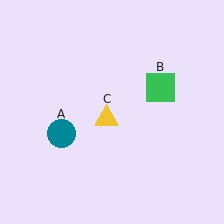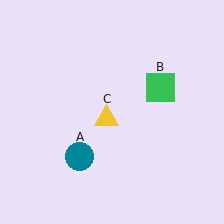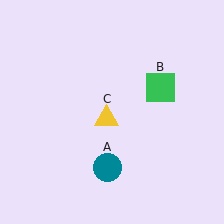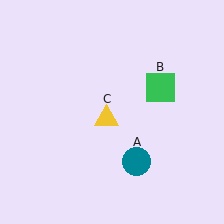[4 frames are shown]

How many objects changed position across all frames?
1 object changed position: teal circle (object A).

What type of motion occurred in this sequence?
The teal circle (object A) rotated counterclockwise around the center of the scene.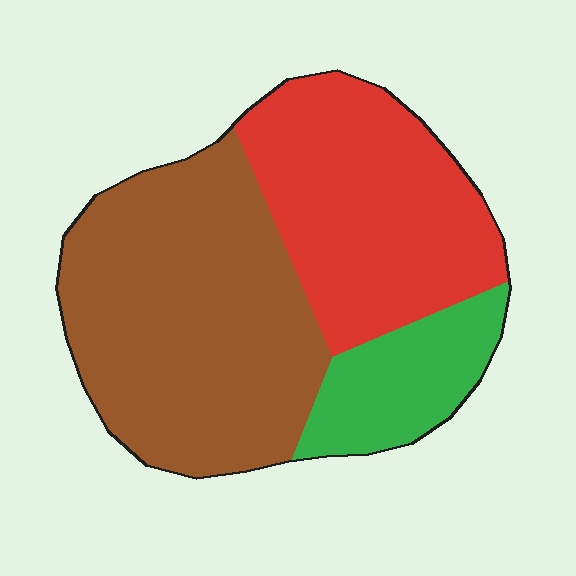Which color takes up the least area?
Green, at roughly 15%.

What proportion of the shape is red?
Red takes up between a third and a half of the shape.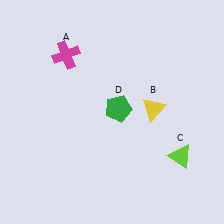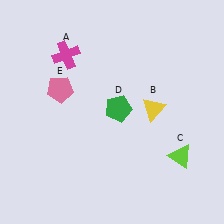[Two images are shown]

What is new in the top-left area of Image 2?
A pink pentagon (E) was added in the top-left area of Image 2.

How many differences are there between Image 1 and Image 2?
There is 1 difference between the two images.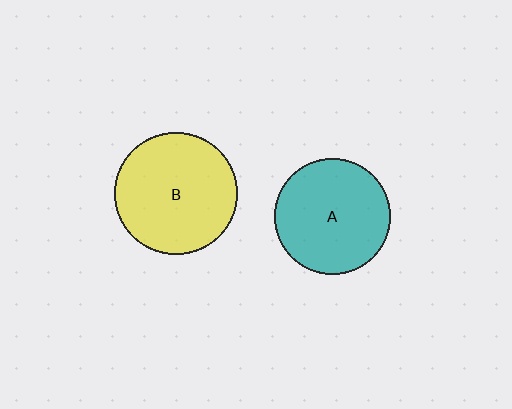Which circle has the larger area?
Circle B (yellow).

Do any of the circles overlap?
No, none of the circles overlap.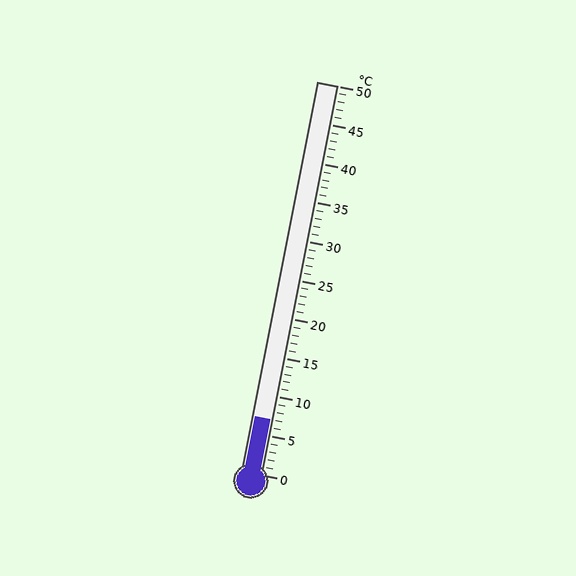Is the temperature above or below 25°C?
The temperature is below 25°C.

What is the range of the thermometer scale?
The thermometer scale ranges from 0°C to 50°C.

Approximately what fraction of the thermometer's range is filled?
The thermometer is filled to approximately 15% of its range.